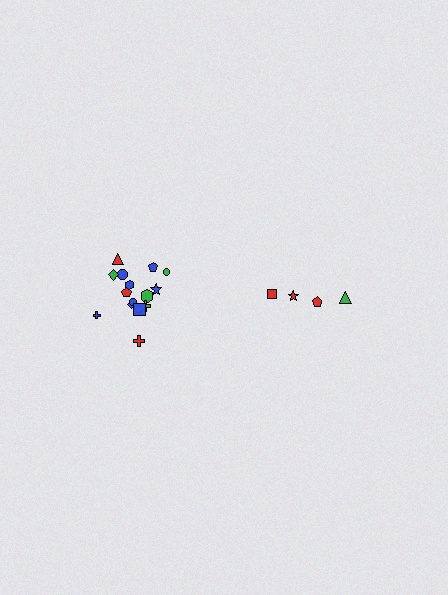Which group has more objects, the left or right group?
The left group.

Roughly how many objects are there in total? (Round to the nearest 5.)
Roughly 20 objects in total.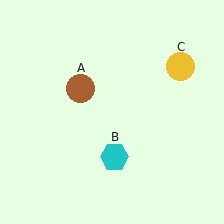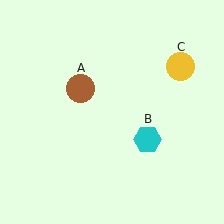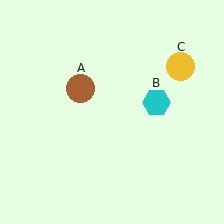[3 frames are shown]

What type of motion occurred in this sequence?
The cyan hexagon (object B) rotated counterclockwise around the center of the scene.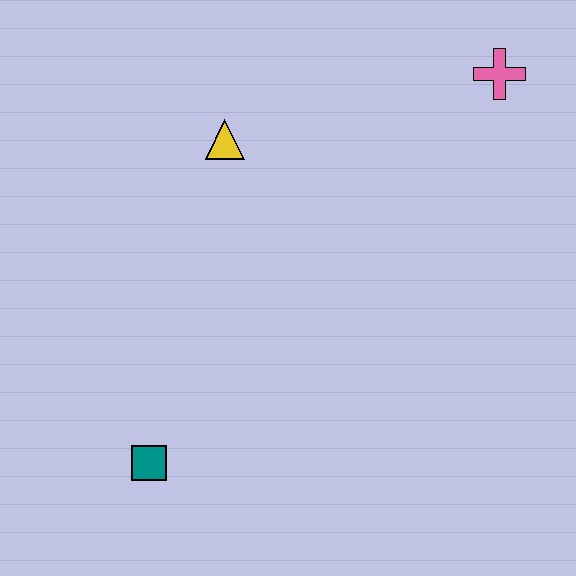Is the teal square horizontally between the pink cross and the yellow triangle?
No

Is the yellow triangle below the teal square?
No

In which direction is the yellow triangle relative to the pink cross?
The yellow triangle is to the left of the pink cross.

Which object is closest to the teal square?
The yellow triangle is closest to the teal square.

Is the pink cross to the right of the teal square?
Yes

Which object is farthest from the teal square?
The pink cross is farthest from the teal square.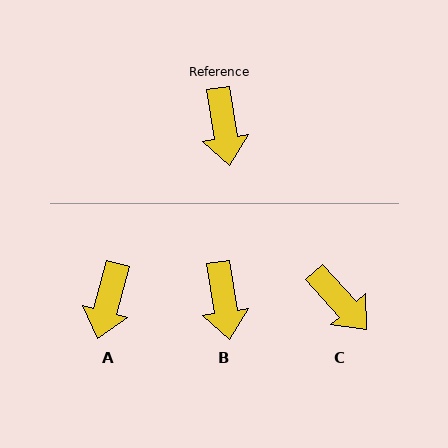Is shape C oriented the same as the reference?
No, it is off by about 34 degrees.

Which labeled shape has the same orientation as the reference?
B.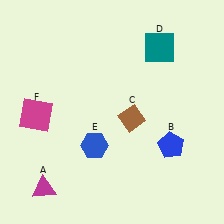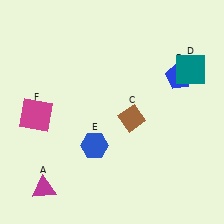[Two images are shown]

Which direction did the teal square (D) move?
The teal square (D) moved right.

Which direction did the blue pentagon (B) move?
The blue pentagon (B) moved up.